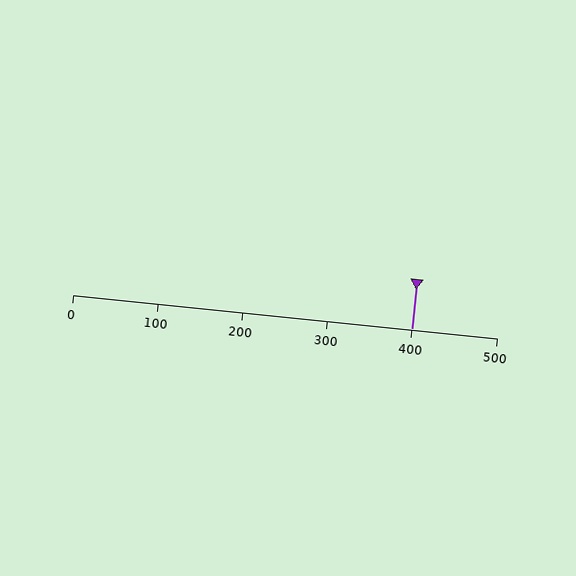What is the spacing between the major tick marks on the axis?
The major ticks are spaced 100 apart.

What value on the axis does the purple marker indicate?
The marker indicates approximately 400.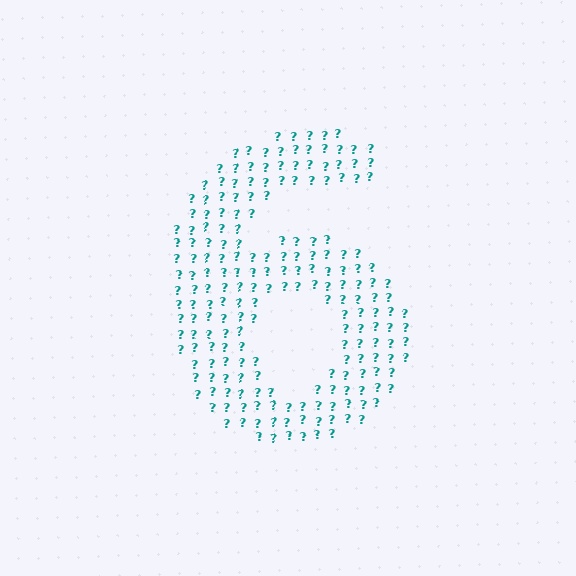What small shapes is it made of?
It is made of small question marks.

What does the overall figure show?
The overall figure shows the digit 6.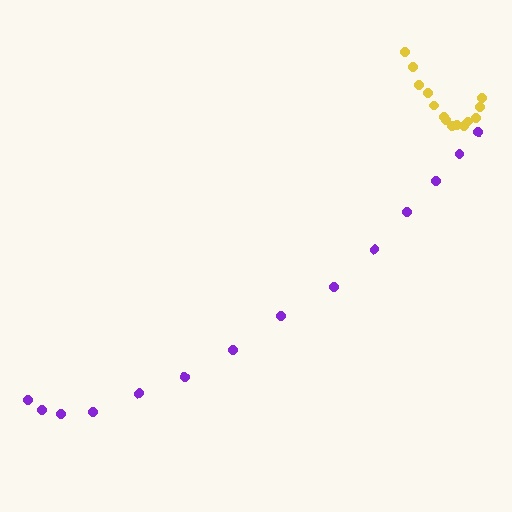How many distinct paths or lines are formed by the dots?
There are 2 distinct paths.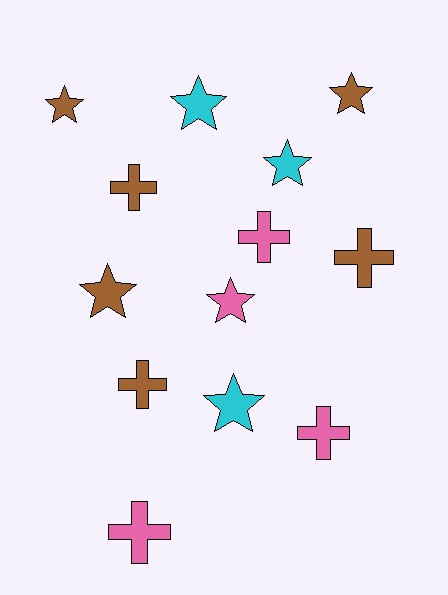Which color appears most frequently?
Brown, with 6 objects.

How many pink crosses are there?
There are 3 pink crosses.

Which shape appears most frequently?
Star, with 7 objects.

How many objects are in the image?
There are 13 objects.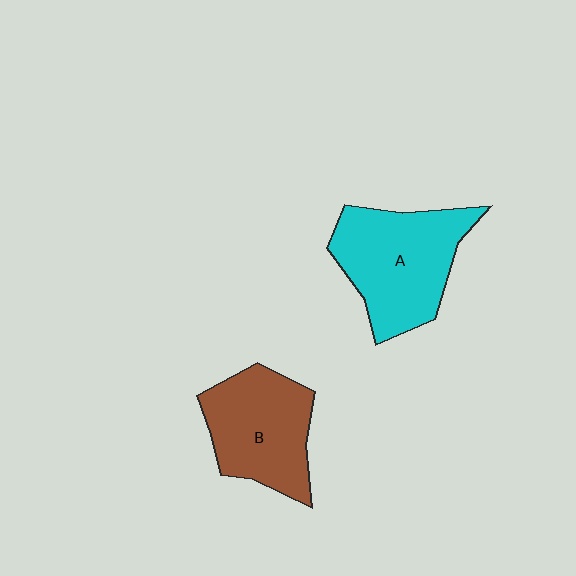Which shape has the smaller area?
Shape B (brown).